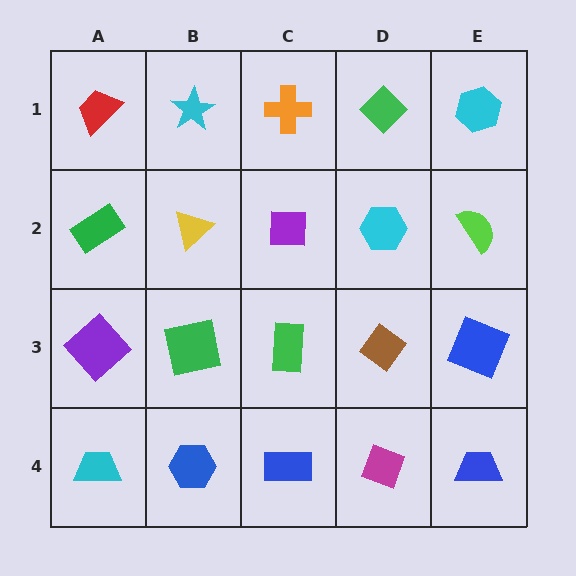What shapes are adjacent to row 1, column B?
A yellow triangle (row 2, column B), a red trapezoid (row 1, column A), an orange cross (row 1, column C).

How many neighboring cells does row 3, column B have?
4.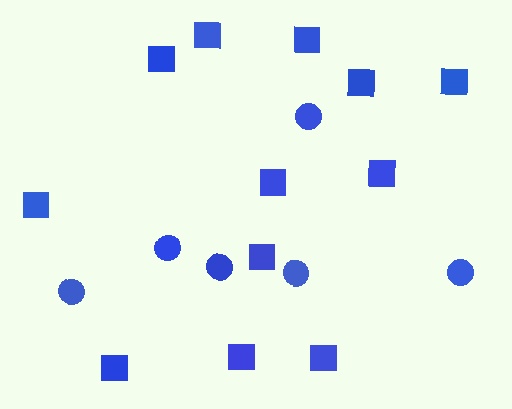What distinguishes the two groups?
There are 2 groups: one group of circles (6) and one group of squares (12).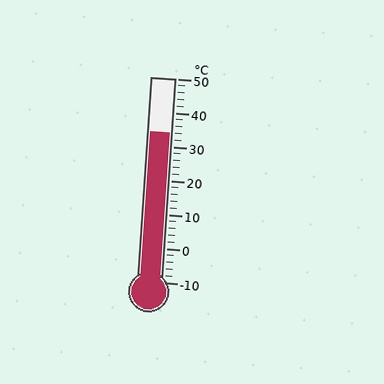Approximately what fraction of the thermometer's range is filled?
The thermometer is filled to approximately 75% of its range.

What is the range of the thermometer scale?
The thermometer scale ranges from -10°C to 50°C.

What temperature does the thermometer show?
The thermometer shows approximately 34°C.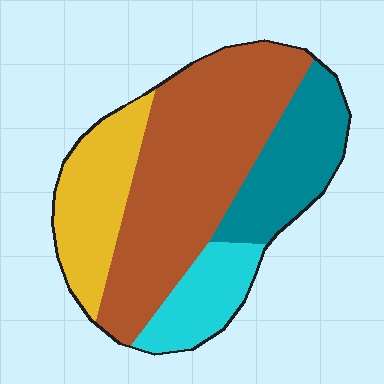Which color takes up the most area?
Brown, at roughly 50%.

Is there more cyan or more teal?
Teal.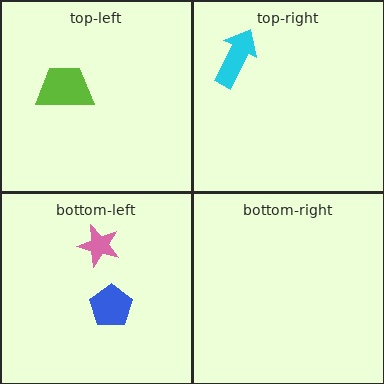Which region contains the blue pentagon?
The bottom-left region.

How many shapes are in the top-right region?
1.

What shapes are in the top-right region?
The cyan arrow.